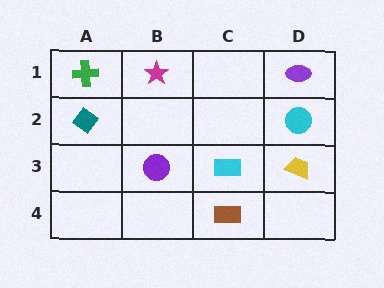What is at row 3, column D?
A yellow trapezoid.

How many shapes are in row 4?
1 shape.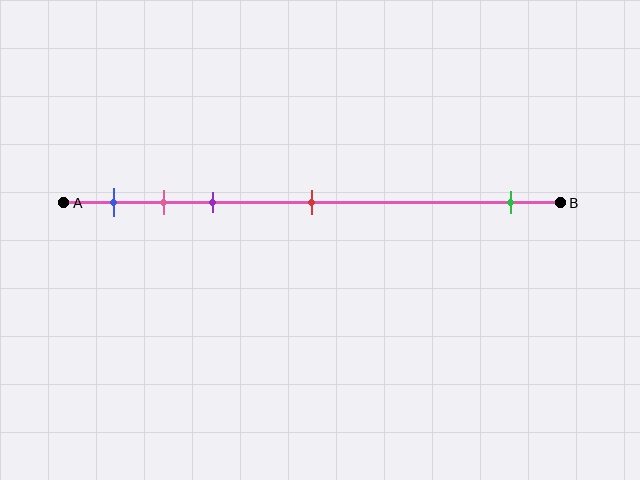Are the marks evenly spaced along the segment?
No, the marks are not evenly spaced.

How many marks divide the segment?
There are 5 marks dividing the segment.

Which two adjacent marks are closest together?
The pink and purple marks are the closest adjacent pair.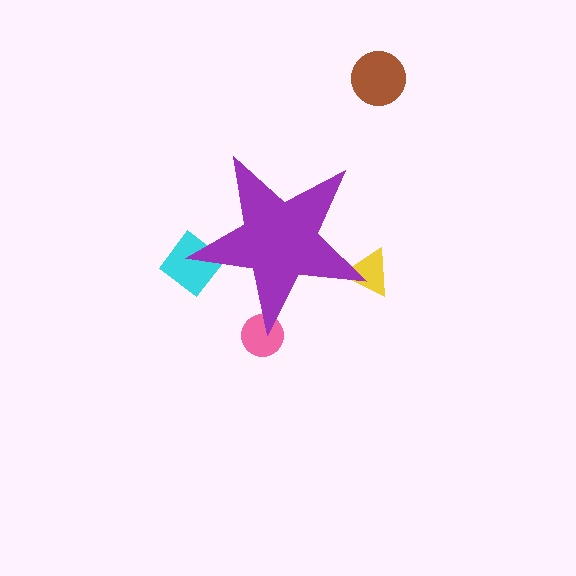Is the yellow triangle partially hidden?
Yes, the yellow triangle is partially hidden behind the purple star.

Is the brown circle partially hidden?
No, the brown circle is fully visible.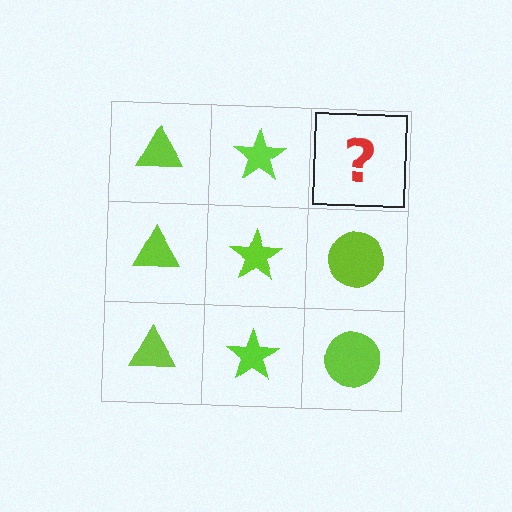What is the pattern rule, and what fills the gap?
The rule is that each column has a consistent shape. The gap should be filled with a lime circle.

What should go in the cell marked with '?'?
The missing cell should contain a lime circle.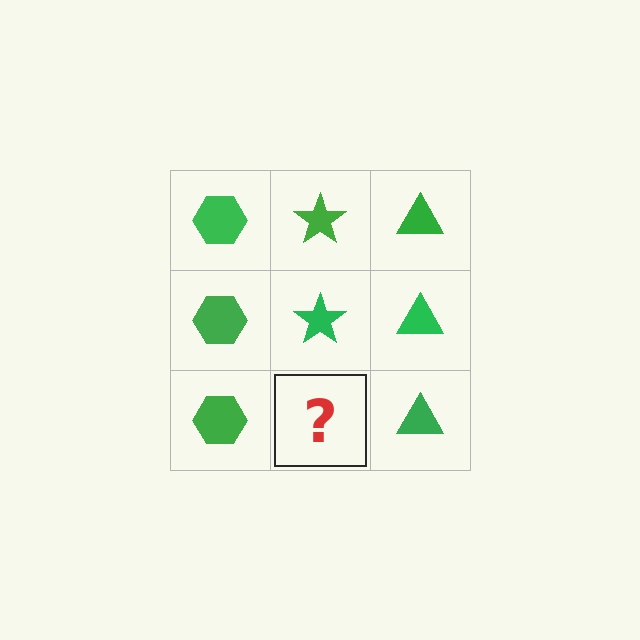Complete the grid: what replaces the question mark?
The question mark should be replaced with a green star.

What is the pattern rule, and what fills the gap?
The rule is that each column has a consistent shape. The gap should be filled with a green star.